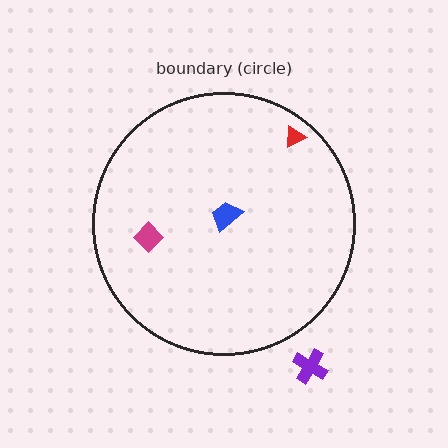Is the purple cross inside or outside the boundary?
Outside.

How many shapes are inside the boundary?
3 inside, 1 outside.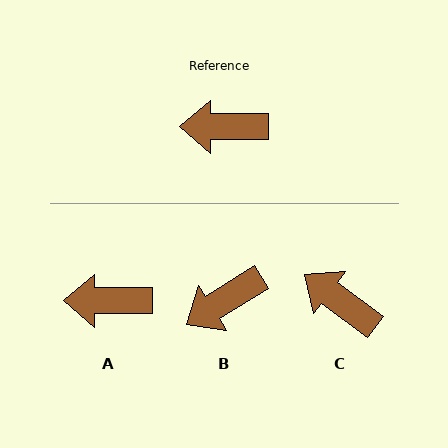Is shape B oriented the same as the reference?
No, it is off by about 32 degrees.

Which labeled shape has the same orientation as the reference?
A.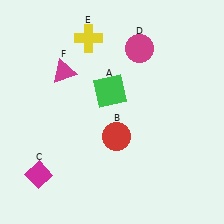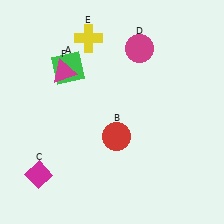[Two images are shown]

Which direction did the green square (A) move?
The green square (A) moved left.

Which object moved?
The green square (A) moved left.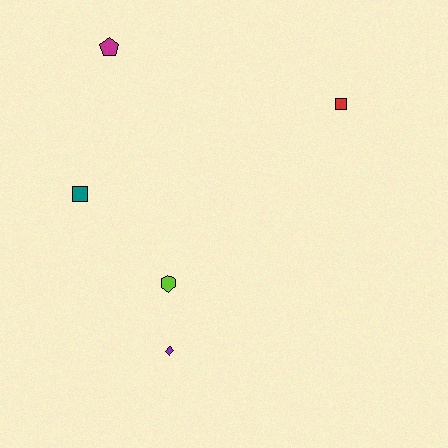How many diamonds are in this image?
There is 1 diamond.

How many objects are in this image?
There are 5 objects.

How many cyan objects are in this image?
There are no cyan objects.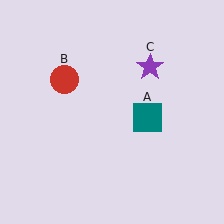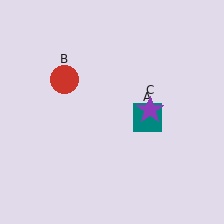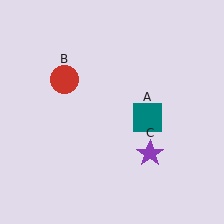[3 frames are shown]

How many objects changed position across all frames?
1 object changed position: purple star (object C).